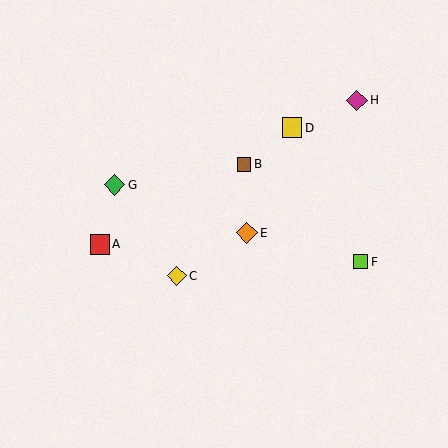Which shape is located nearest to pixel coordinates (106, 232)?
The red square (labeled A) at (100, 244) is nearest to that location.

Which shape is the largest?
The orange diamond (labeled E) is the largest.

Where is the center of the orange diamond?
The center of the orange diamond is at (247, 233).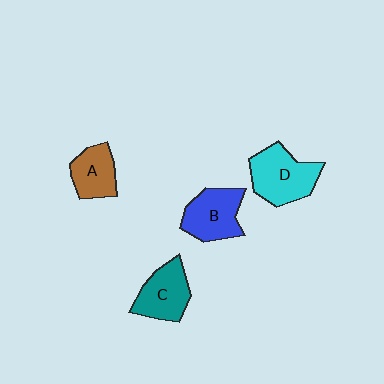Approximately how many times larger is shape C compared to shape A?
Approximately 1.2 times.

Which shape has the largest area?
Shape D (cyan).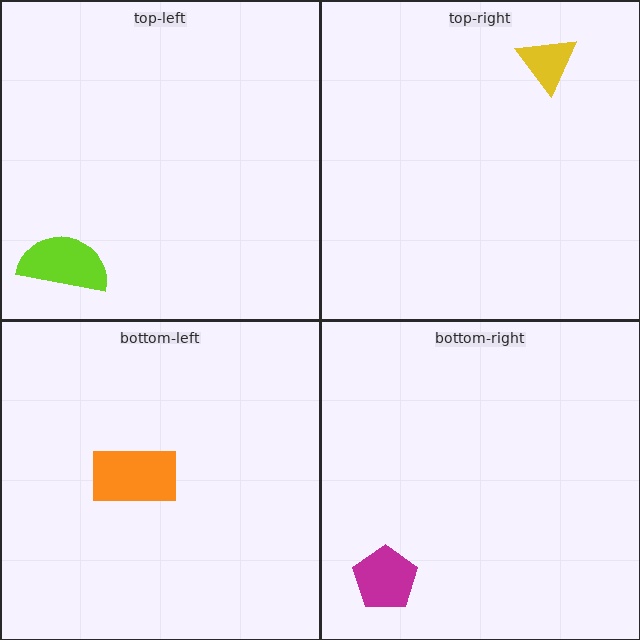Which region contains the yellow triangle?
The top-right region.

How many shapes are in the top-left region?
1.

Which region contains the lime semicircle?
The top-left region.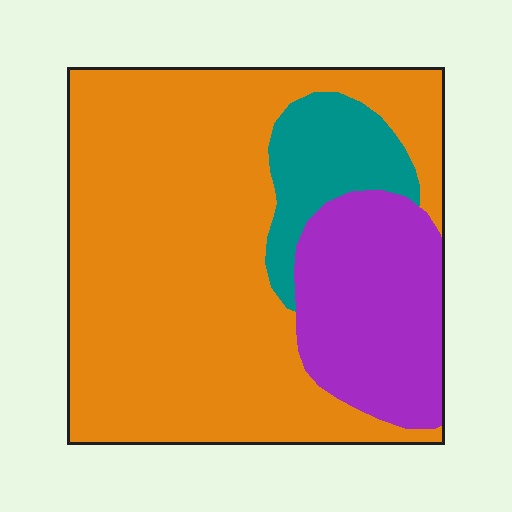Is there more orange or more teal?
Orange.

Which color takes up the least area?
Teal, at roughly 10%.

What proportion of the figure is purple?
Purple covers about 20% of the figure.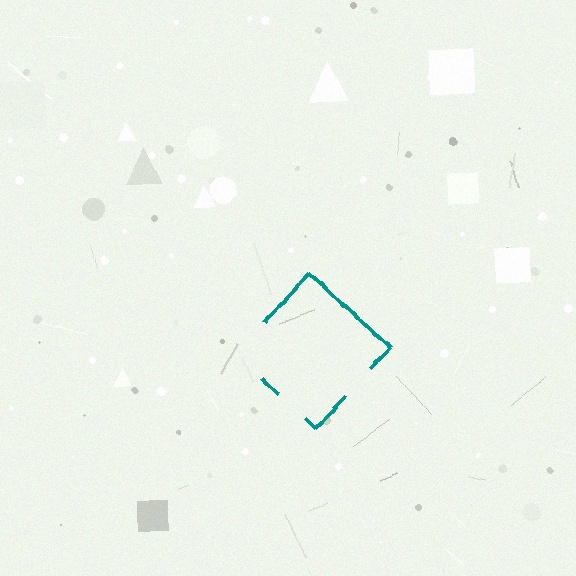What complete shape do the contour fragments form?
The contour fragments form a diamond.